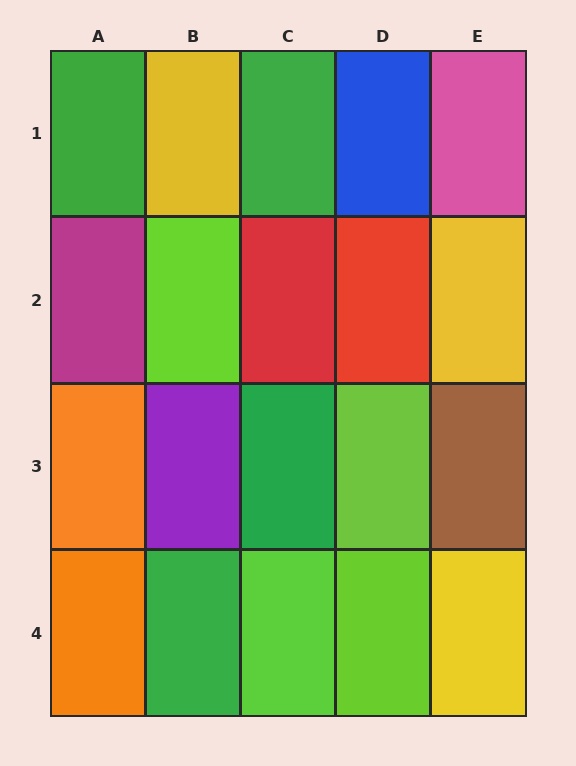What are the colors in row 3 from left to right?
Orange, purple, green, lime, brown.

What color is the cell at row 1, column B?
Yellow.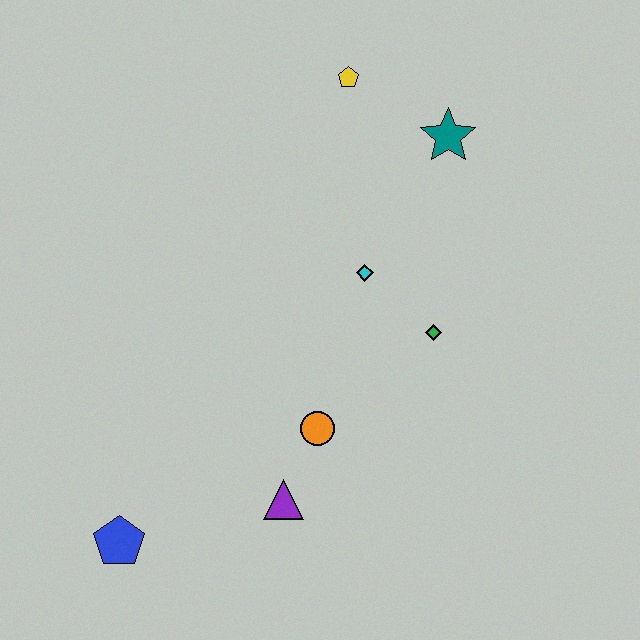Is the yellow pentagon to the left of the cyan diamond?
Yes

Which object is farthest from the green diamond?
The blue pentagon is farthest from the green diamond.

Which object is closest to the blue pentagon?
The purple triangle is closest to the blue pentagon.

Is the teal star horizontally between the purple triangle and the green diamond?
No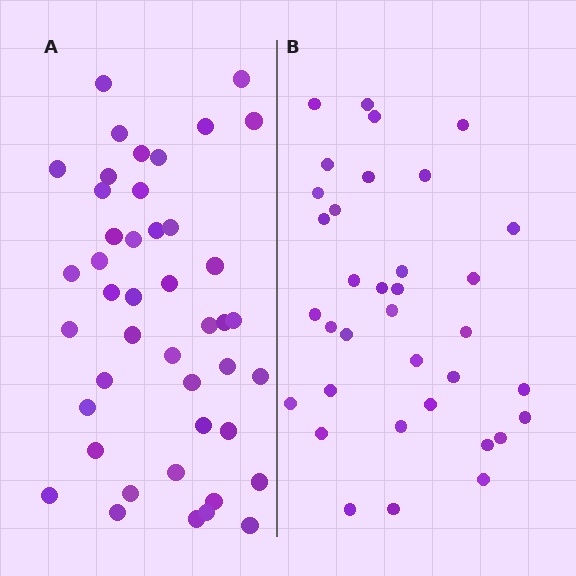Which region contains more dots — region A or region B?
Region A (the left region) has more dots.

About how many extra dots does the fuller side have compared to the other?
Region A has roughly 8 or so more dots than region B.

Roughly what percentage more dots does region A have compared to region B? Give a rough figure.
About 25% more.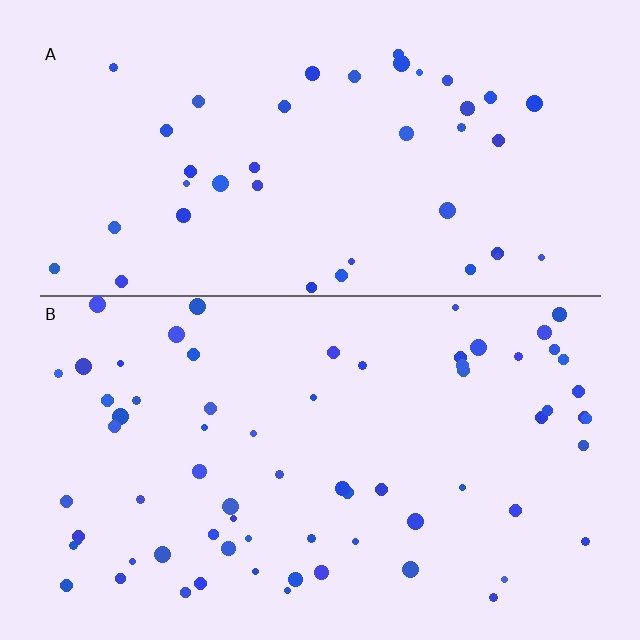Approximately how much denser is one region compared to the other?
Approximately 1.7× — region B over region A.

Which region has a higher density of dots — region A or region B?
B (the bottom).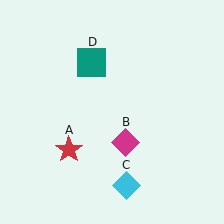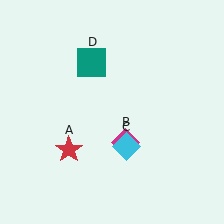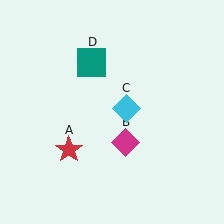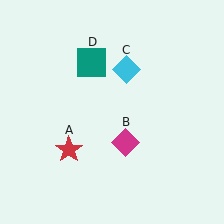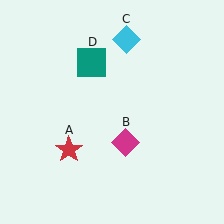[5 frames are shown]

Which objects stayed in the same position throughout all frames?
Red star (object A) and magenta diamond (object B) and teal square (object D) remained stationary.